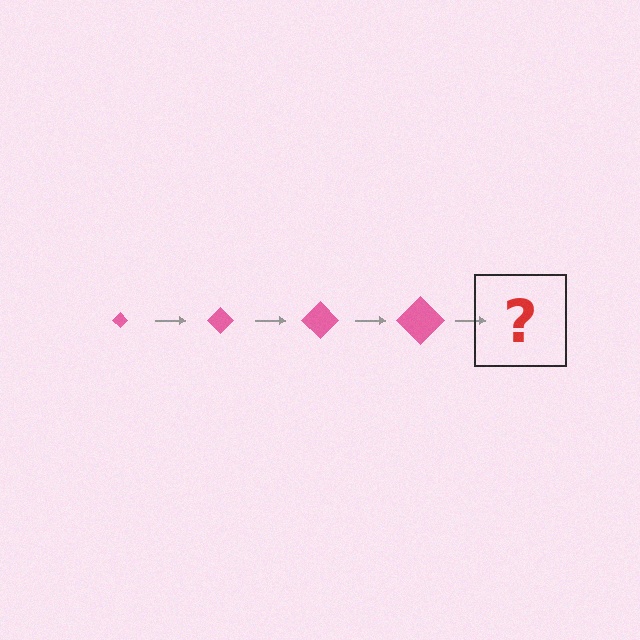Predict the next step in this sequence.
The next step is a pink diamond, larger than the previous one.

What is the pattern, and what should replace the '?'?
The pattern is that the diamond gets progressively larger each step. The '?' should be a pink diamond, larger than the previous one.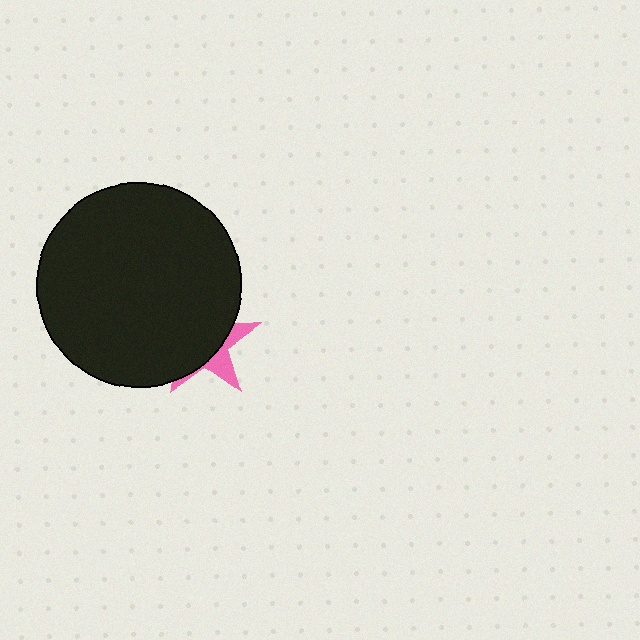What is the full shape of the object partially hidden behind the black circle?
The partially hidden object is a pink star.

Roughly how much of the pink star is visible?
A small part of it is visible (roughly 30%).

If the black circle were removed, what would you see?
You would see the complete pink star.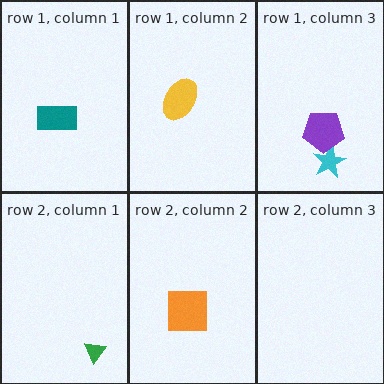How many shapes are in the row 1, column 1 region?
1.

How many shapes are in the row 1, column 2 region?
1.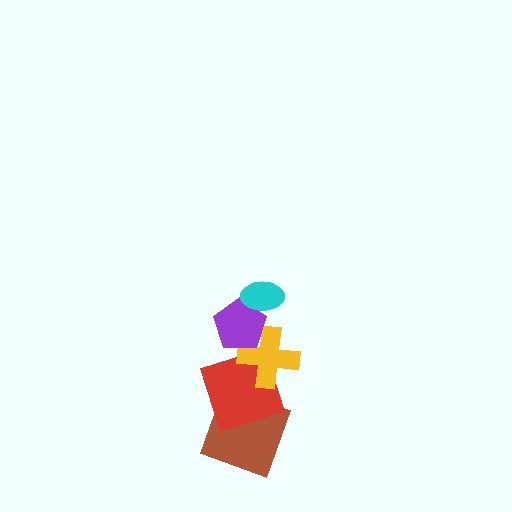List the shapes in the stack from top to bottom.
From top to bottom: the cyan ellipse, the purple pentagon, the yellow cross, the red square, the brown square.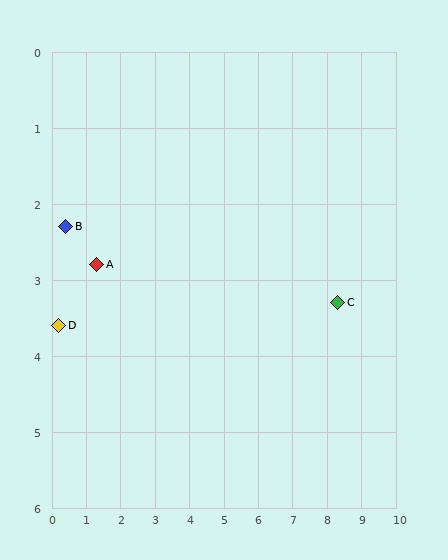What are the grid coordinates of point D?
Point D is at approximately (0.2, 3.6).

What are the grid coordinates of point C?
Point C is at approximately (8.3, 3.3).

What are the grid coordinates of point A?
Point A is at approximately (1.3, 2.8).